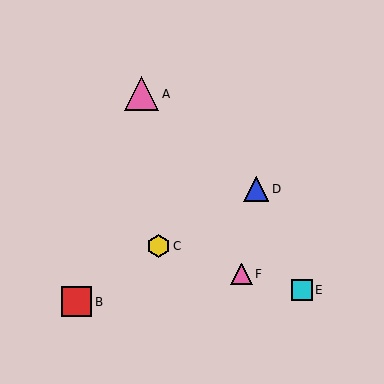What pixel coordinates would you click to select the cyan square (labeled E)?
Click at (302, 290) to select the cyan square E.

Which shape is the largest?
The pink triangle (labeled A) is the largest.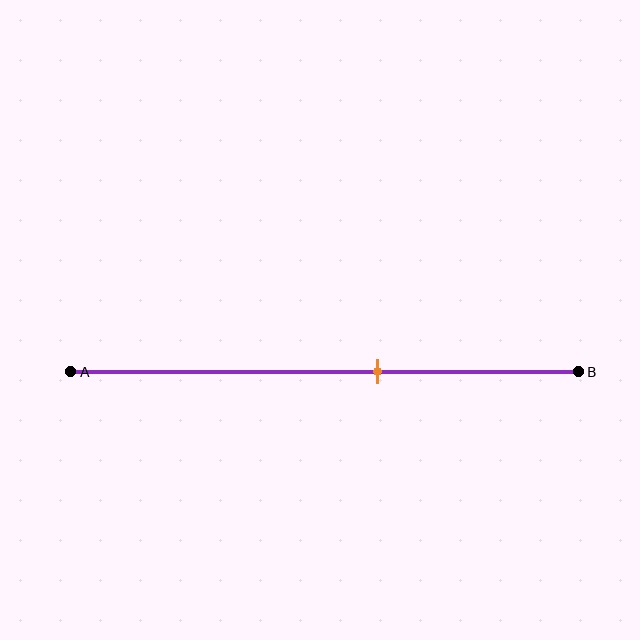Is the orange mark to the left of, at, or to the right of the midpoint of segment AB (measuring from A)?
The orange mark is to the right of the midpoint of segment AB.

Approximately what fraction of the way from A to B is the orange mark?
The orange mark is approximately 60% of the way from A to B.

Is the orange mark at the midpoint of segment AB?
No, the mark is at about 60% from A, not at the 50% midpoint.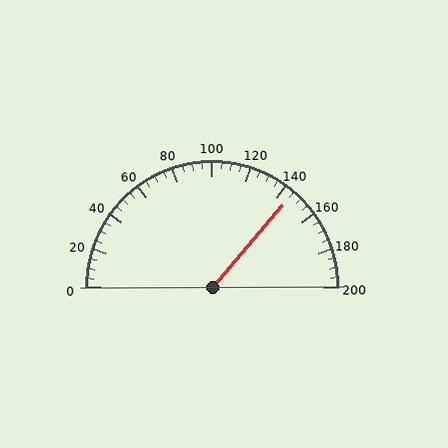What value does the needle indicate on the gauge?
The needle indicates approximately 145.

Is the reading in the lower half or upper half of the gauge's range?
The reading is in the upper half of the range (0 to 200).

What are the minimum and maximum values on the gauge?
The gauge ranges from 0 to 200.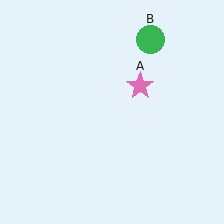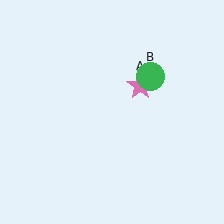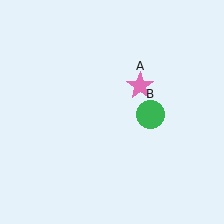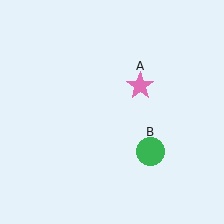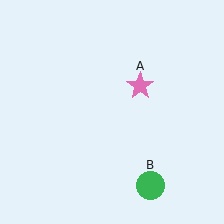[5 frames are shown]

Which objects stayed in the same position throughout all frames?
Pink star (object A) remained stationary.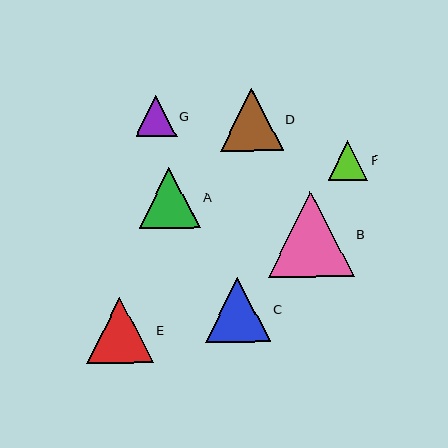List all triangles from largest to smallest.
From largest to smallest: B, E, C, D, A, G, F.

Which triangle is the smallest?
Triangle F is the smallest with a size of approximately 40 pixels.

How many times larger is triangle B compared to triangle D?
Triangle B is approximately 1.4 times the size of triangle D.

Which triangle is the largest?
Triangle B is the largest with a size of approximately 86 pixels.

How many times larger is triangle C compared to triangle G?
Triangle C is approximately 1.6 times the size of triangle G.